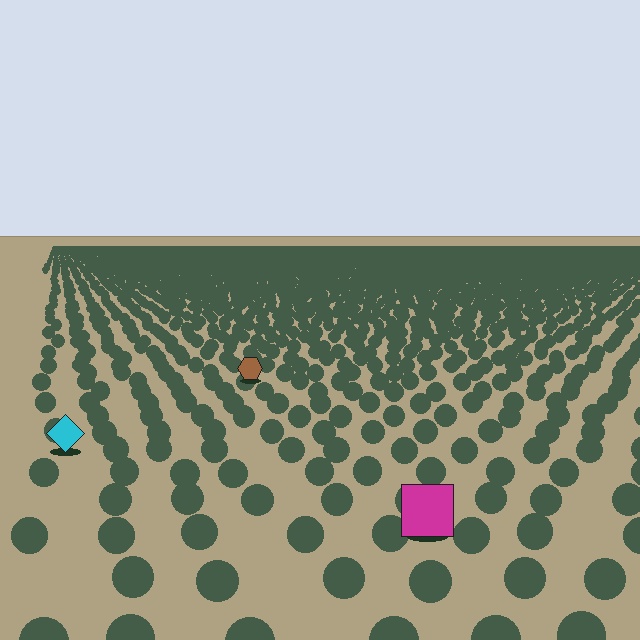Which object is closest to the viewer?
The magenta square is closest. The texture marks near it are larger and more spread out.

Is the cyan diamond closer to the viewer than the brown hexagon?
Yes. The cyan diamond is closer — you can tell from the texture gradient: the ground texture is coarser near it.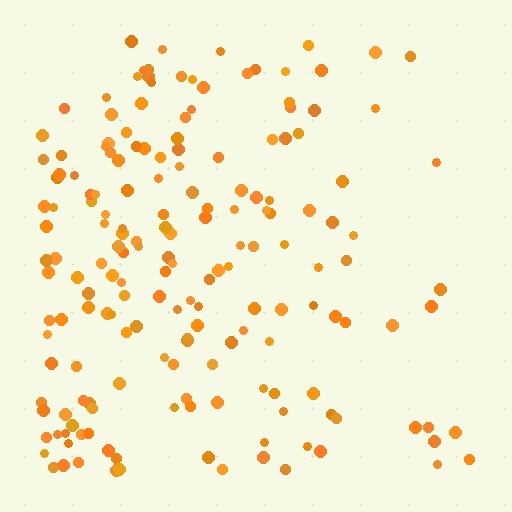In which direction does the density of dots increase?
From right to left, with the left side densest.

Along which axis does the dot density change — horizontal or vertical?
Horizontal.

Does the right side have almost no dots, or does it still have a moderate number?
Still a moderate number, just noticeably fewer than the left.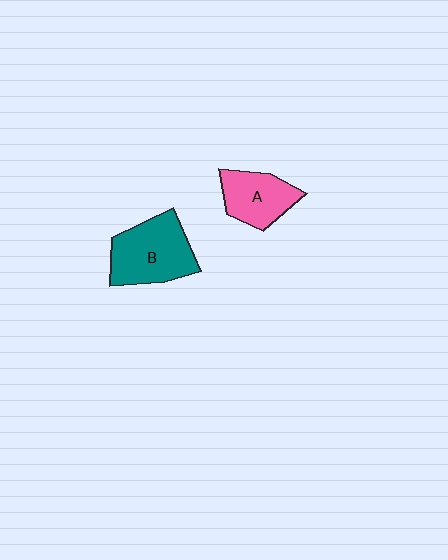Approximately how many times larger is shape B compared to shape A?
Approximately 1.4 times.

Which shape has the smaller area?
Shape A (pink).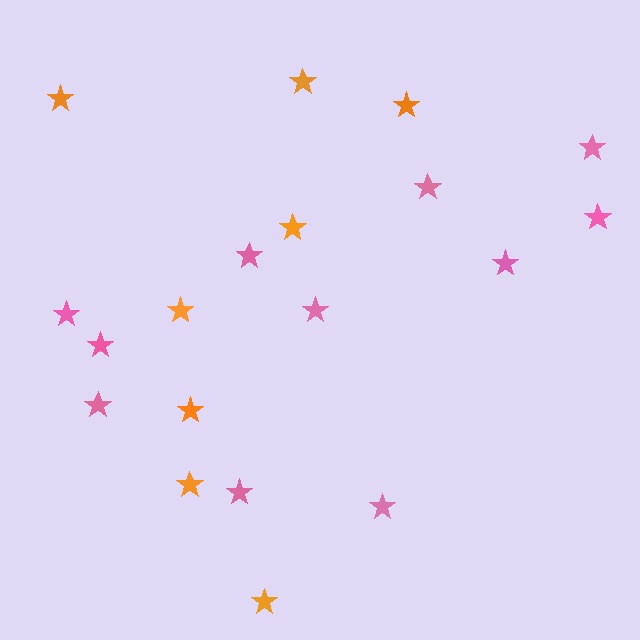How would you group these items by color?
There are 2 groups: one group of pink stars (11) and one group of orange stars (8).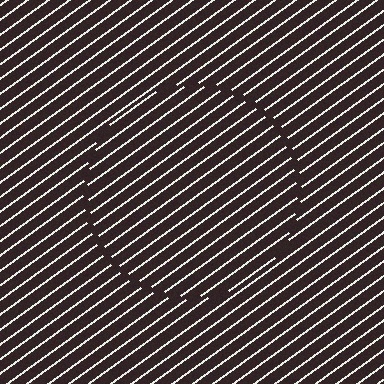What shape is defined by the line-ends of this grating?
An illusory circle. The interior of the shape contains the same grating, shifted by half a period — the contour is defined by the phase discontinuity where line-ends from the inner and outer gratings abut.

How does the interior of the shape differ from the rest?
The interior of the shape contains the same grating, shifted by half a period — the contour is defined by the phase discontinuity where line-ends from the inner and outer gratings abut.